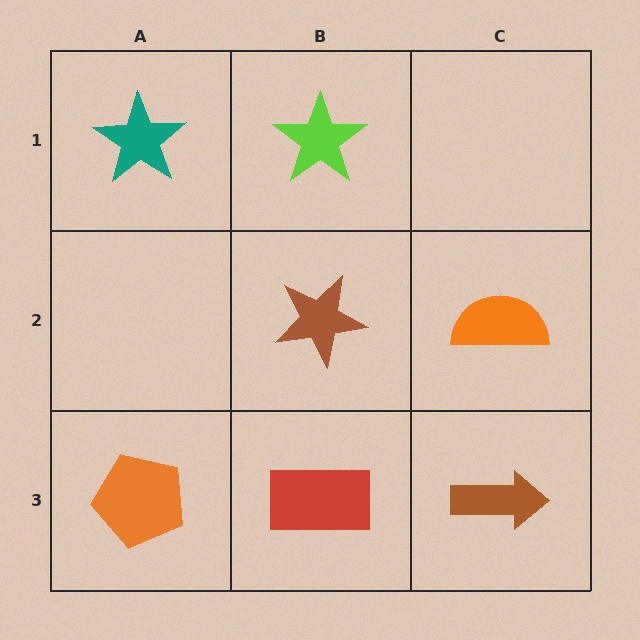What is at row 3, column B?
A red rectangle.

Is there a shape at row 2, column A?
No, that cell is empty.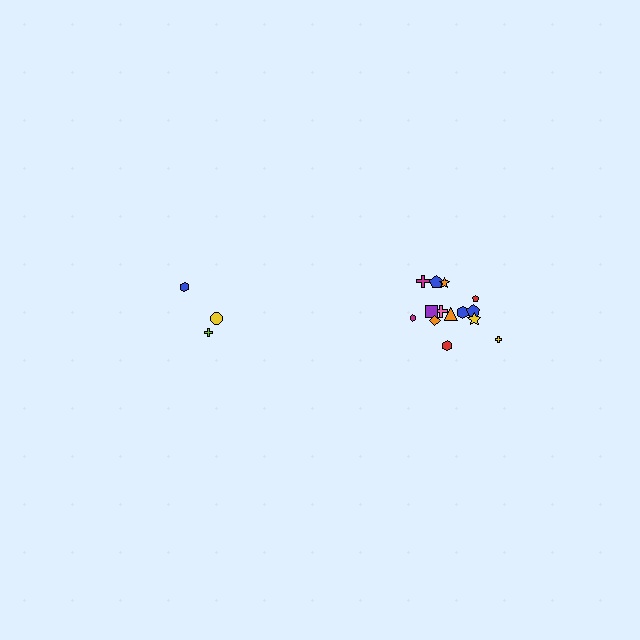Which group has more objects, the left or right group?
The right group.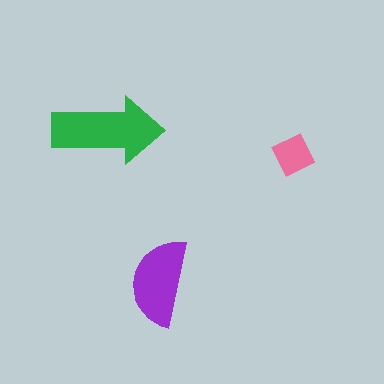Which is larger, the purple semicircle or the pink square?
The purple semicircle.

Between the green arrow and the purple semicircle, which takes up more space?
The green arrow.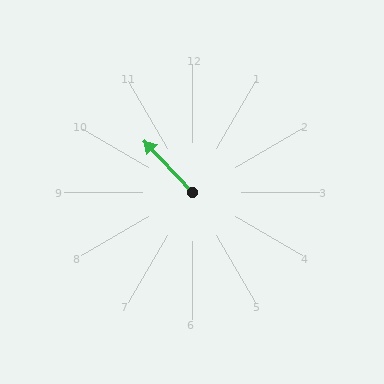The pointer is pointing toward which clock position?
Roughly 11 o'clock.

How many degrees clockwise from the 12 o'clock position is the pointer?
Approximately 317 degrees.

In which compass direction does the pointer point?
Northwest.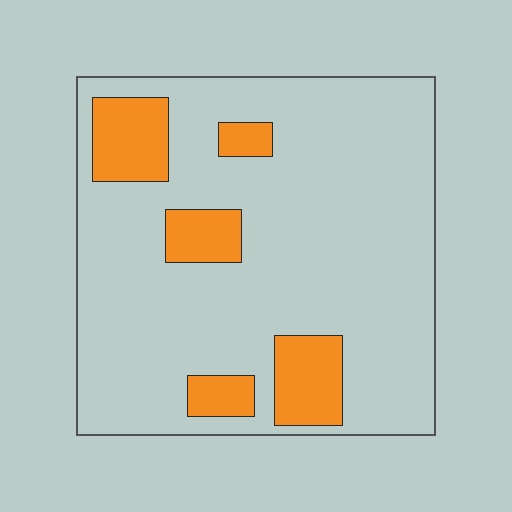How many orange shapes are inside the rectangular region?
5.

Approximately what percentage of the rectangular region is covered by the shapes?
Approximately 15%.